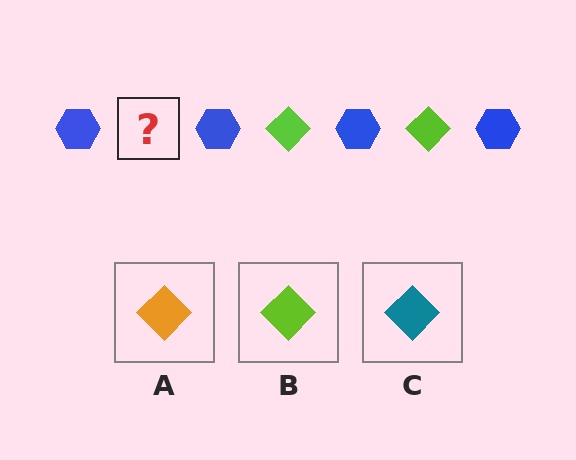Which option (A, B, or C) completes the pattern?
B.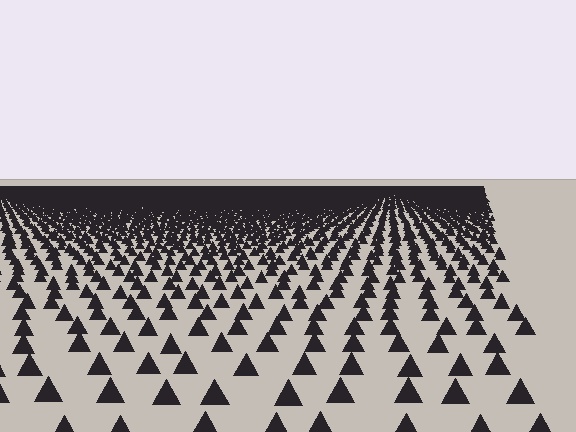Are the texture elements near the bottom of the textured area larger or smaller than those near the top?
Larger. Near the bottom, elements are closer to the viewer and appear at a bigger on-screen size.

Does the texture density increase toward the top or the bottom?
Density increases toward the top.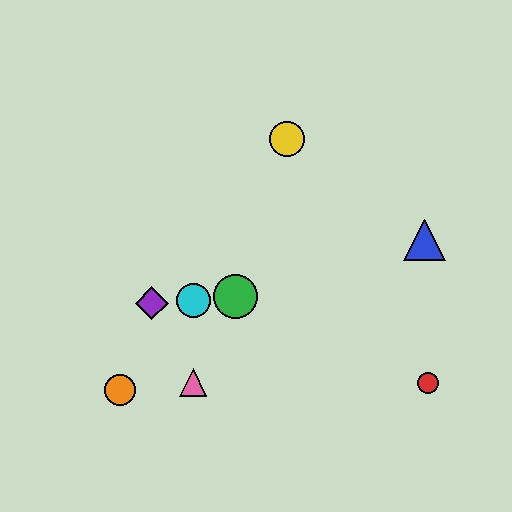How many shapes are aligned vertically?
2 shapes (the cyan circle, the pink triangle) are aligned vertically.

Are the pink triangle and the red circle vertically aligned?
No, the pink triangle is at x≈193 and the red circle is at x≈428.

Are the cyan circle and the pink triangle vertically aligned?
Yes, both are at x≈193.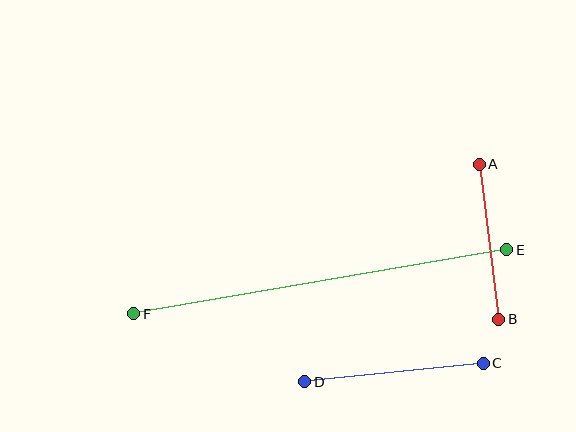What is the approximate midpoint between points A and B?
The midpoint is at approximately (489, 242) pixels.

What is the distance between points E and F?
The distance is approximately 378 pixels.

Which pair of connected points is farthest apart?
Points E and F are farthest apart.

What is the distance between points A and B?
The distance is approximately 156 pixels.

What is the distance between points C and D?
The distance is approximately 179 pixels.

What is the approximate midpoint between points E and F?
The midpoint is at approximately (320, 282) pixels.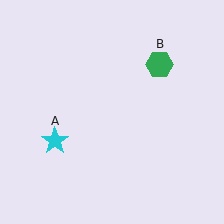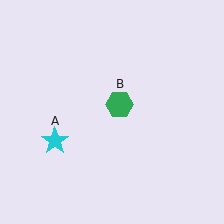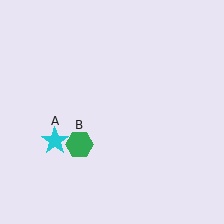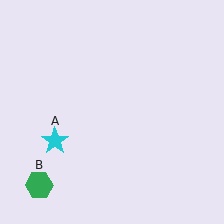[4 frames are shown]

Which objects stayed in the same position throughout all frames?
Cyan star (object A) remained stationary.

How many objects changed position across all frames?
1 object changed position: green hexagon (object B).